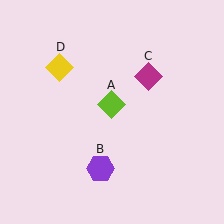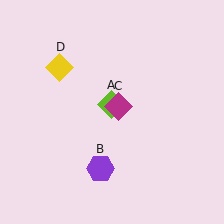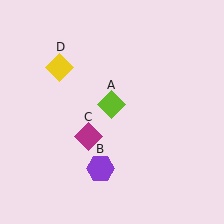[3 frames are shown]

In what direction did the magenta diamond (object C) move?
The magenta diamond (object C) moved down and to the left.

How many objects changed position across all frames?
1 object changed position: magenta diamond (object C).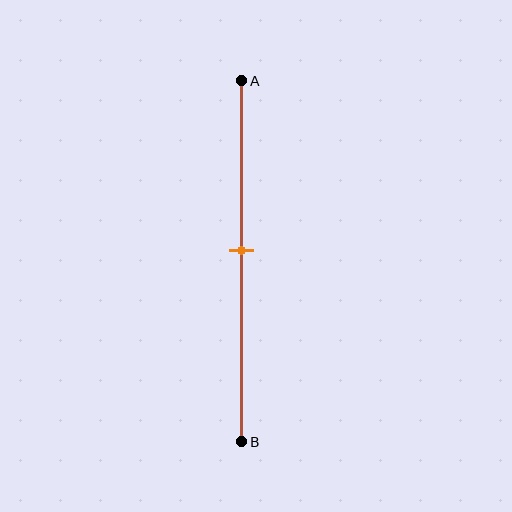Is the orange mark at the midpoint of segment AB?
No, the mark is at about 45% from A, not at the 50% midpoint.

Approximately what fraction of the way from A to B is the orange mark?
The orange mark is approximately 45% of the way from A to B.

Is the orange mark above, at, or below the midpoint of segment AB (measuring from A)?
The orange mark is above the midpoint of segment AB.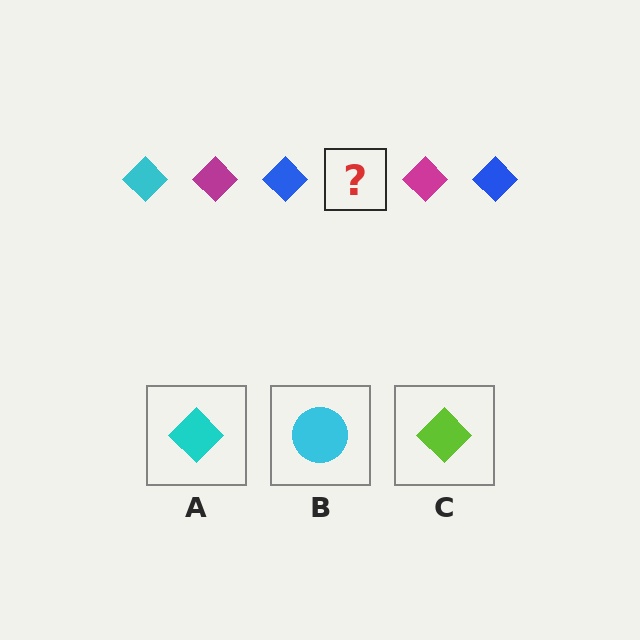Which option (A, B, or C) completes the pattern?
A.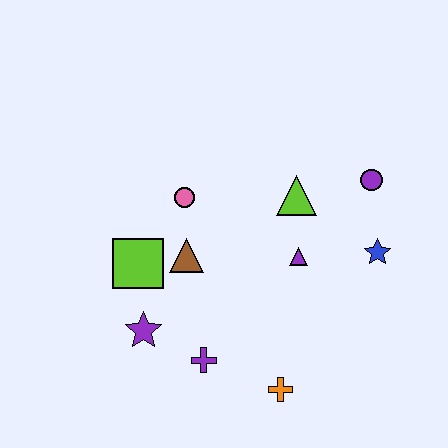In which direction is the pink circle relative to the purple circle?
The pink circle is to the left of the purple circle.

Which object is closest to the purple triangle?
The lime triangle is closest to the purple triangle.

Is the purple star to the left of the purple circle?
Yes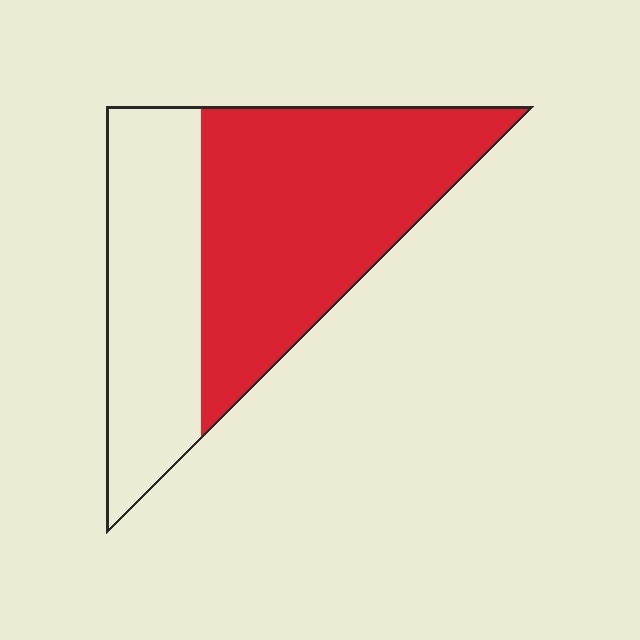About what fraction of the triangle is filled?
About three fifths (3/5).